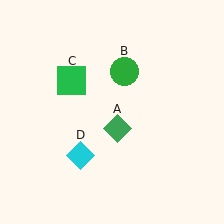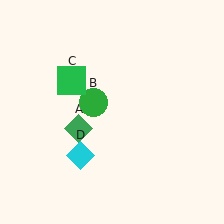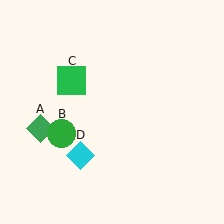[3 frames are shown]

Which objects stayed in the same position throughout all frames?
Green square (object C) and cyan diamond (object D) remained stationary.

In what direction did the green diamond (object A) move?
The green diamond (object A) moved left.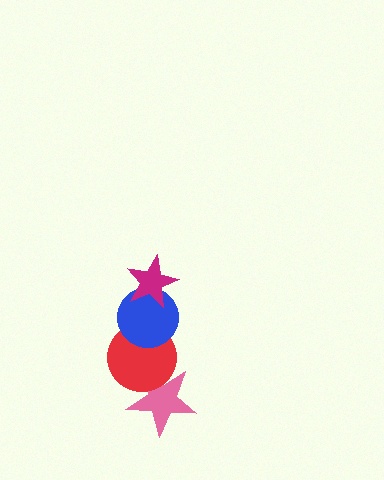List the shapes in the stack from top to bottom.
From top to bottom: the magenta star, the blue circle, the red circle, the pink star.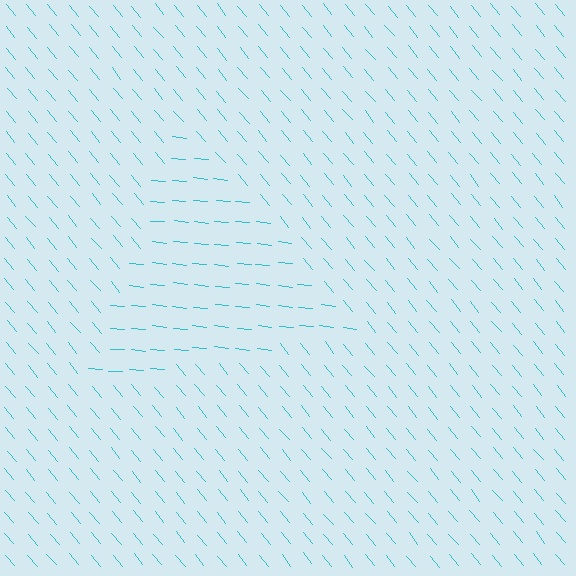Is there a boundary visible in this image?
Yes, there is a texture boundary formed by a change in line orientation.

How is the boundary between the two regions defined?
The boundary is defined purely by a change in line orientation (approximately 45 degrees difference). All lines are the same color and thickness.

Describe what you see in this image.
The image is filled with small cyan line segments. A triangle region in the image has lines oriented differently from the surrounding lines, creating a visible texture boundary.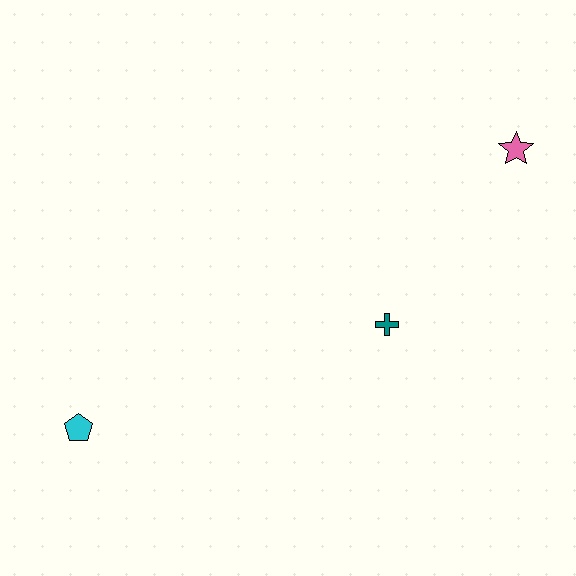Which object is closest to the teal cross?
The pink star is closest to the teal cross.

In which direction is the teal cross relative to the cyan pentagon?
The teal cross is to the right of the cyan pentagon.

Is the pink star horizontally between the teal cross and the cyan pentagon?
No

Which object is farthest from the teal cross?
The cyan pentagon is farthest from the teal cross.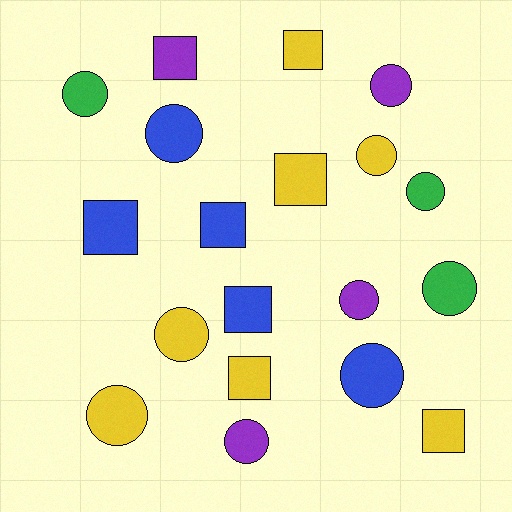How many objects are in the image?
There are 19 objects.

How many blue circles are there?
There are 2 blue circles.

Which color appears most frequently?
Yellow, with 7 objects.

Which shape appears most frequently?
Circle, with 11 objects.